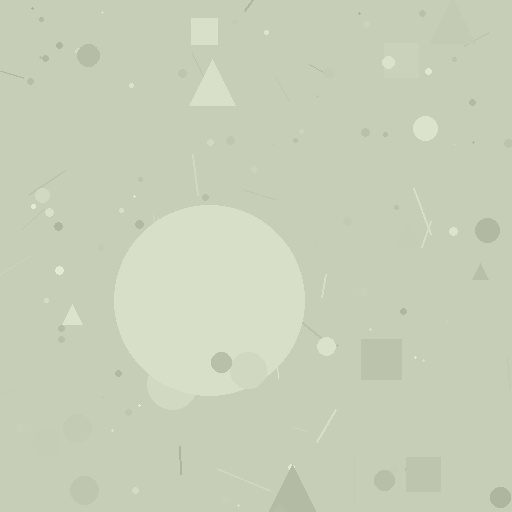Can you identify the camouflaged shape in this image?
The camouflaged shape is a circle.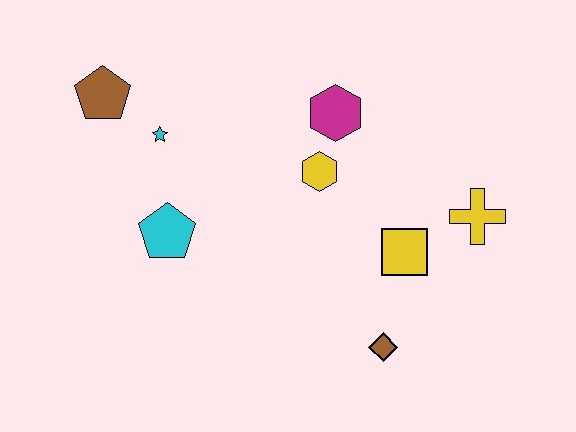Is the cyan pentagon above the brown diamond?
Yes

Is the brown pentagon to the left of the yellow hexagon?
Yes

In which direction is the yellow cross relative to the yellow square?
The yellow cross is to the right of the yellow square.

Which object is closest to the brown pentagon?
The cyan star is closest to the brown pentagon.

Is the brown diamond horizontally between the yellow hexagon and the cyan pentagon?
No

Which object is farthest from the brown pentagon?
The yellow cross is farthest from the brown pentagon.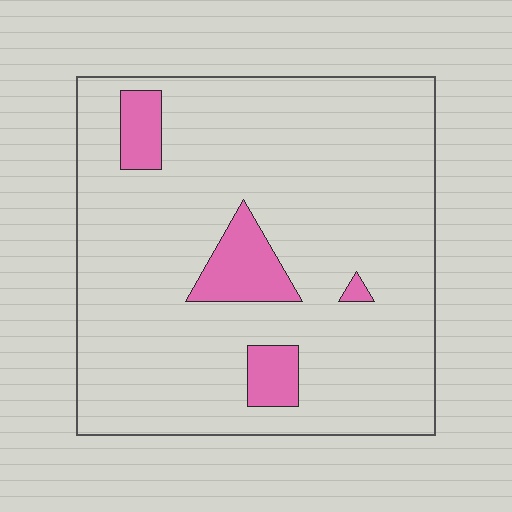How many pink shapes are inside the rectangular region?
4.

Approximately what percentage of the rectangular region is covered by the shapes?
Approximately 10%.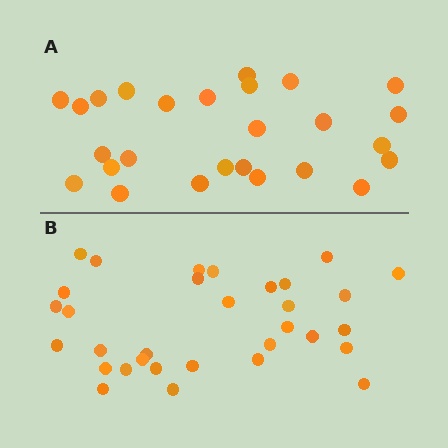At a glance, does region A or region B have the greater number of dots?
Region B (the bottom region) has more dots.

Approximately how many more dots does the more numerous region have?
Region B has about 6 more dots than region A.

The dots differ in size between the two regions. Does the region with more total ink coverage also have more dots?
No. Region A has more total ink coverage because its dots are larger, but region B actually contains more individual dots. Total area can be misleading — the number of items is what matters here.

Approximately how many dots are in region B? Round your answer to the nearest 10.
About 30 dots. (The exact count is 32, which rounds to 30.)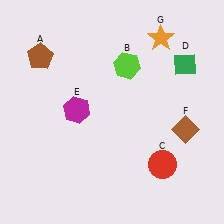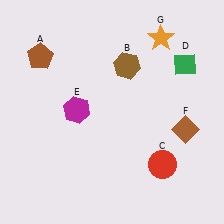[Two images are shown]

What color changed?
The hexagon (B) changed from lime in Image 1 to brown in Image 2.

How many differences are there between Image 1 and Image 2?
There is 1 difference between the two images.